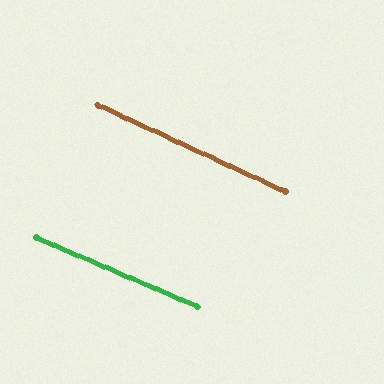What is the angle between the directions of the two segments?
Approximately 2 degrees.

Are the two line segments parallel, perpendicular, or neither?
Parallel — their directions differ by only 1.7°.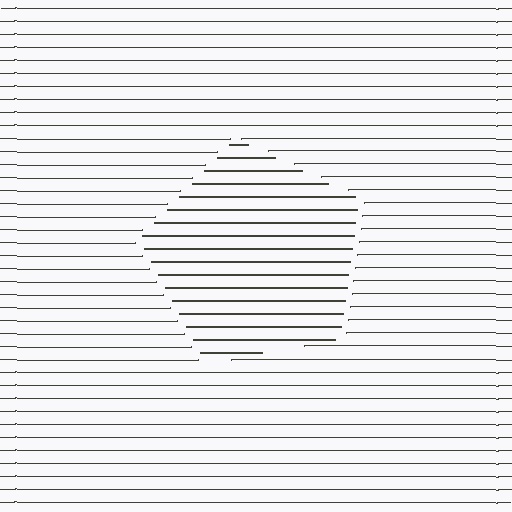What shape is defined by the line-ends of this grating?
An illusory pentagon. The interior of the shape contains the same grating, shifted by half a period — the contour is defined by the phase discontinuity where line-ends from the inner and outer gratings abut.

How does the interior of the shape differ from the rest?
The interior of the shape contains the same grating, shifted by half a period — the contour is defined by the phase discontinuity where line-ends from the inner and outer gratings abut.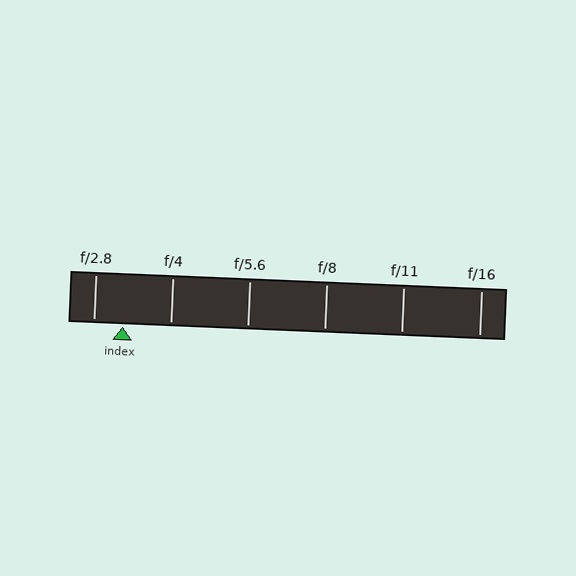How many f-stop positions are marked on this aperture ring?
There are 6 f-stop positions marked.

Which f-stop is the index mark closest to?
The index mark is closest to f/2.8.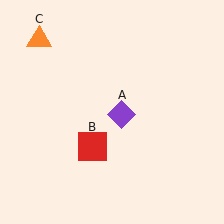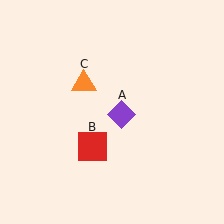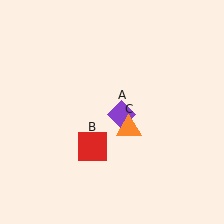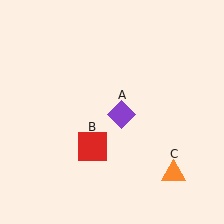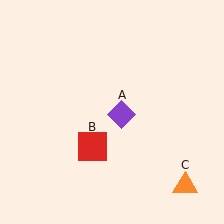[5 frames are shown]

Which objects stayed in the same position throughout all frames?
Purple diamond (object A) and red square (object B) remained stationary.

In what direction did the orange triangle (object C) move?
The orange triangle (object C) moved down and to the right.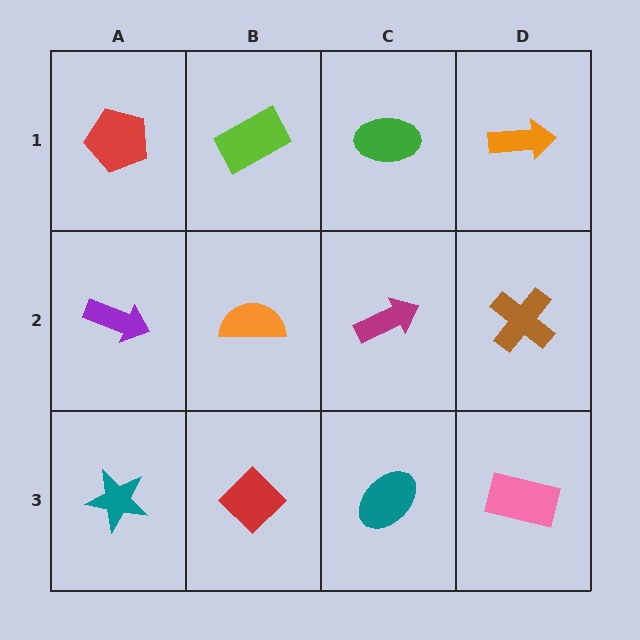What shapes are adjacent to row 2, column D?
An orange arrow (row 1, column D), a pink rectangle (row 3, column D), a magenta arrow (row 2, column C).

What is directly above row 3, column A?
A purple arrow.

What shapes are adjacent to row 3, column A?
A purple arrow (row 2, column A), a red diamond (row 3, column B).